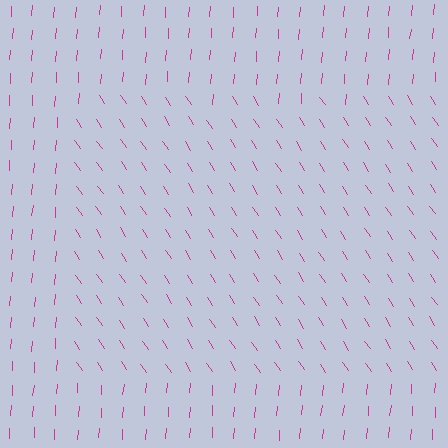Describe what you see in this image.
The image is filled with small magenta line segments. A rectangle region in the image has lines oriented differently from the surrounding lines, creating a visible texture boundary.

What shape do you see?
I see a rectangle.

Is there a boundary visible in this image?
Yes, there is a texture boundary formed by a change in line orientation.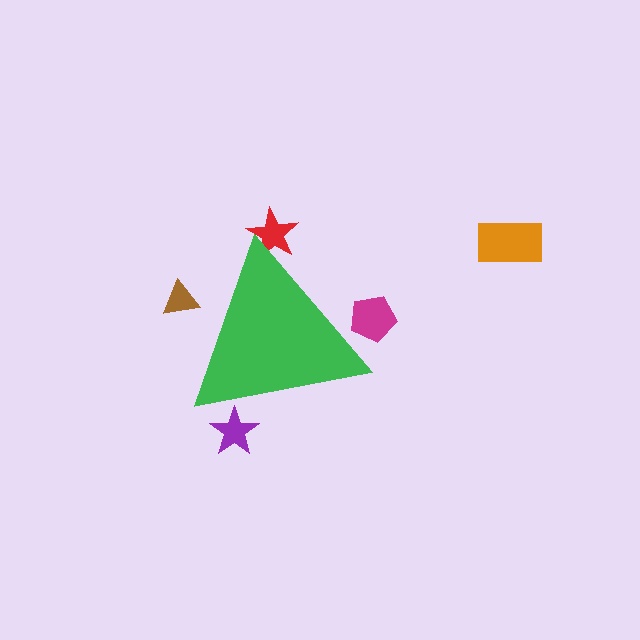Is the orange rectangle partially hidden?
No, the orange rectangle is fully visible.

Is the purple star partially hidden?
Yes, the purple star is partially hidden behind the green triangle.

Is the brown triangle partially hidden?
Yes, the brown triangle is partially hidden behind the green triangle.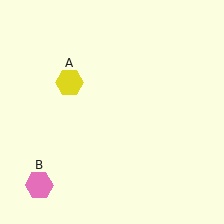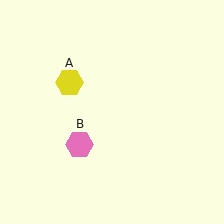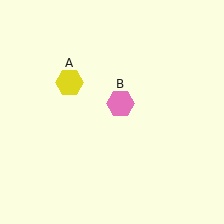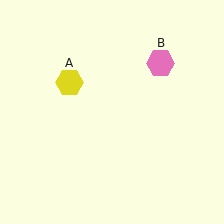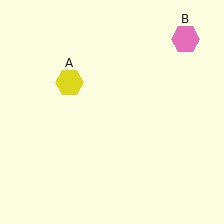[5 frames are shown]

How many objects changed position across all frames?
1 object changed position: pink hexagon (object B).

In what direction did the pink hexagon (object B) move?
The pink hexagon (object B) moved up and to the right.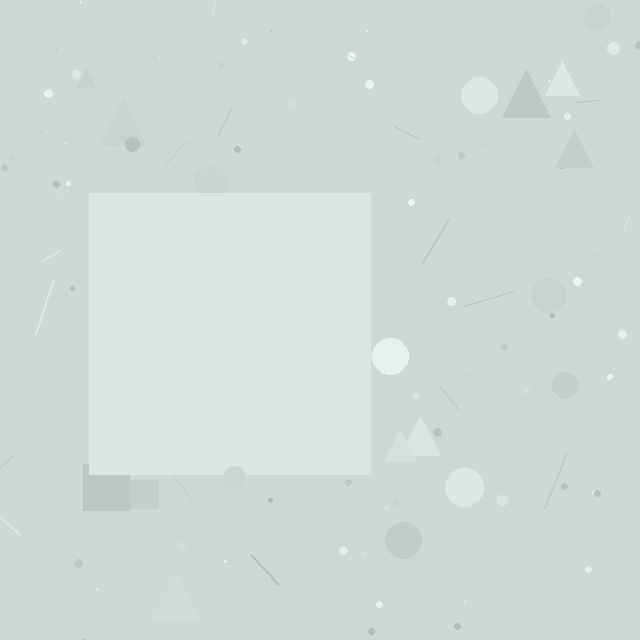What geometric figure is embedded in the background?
A square is embedded in the background.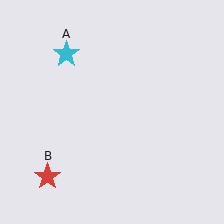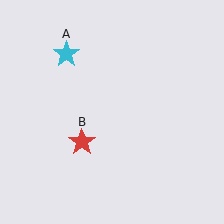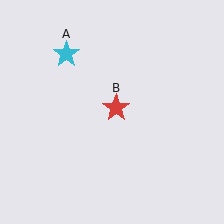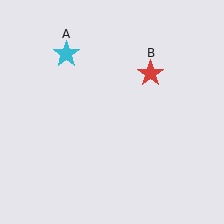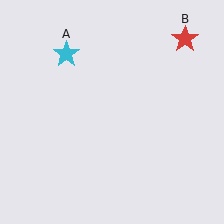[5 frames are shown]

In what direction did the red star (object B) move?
The red star (object B) moved up and to the right.